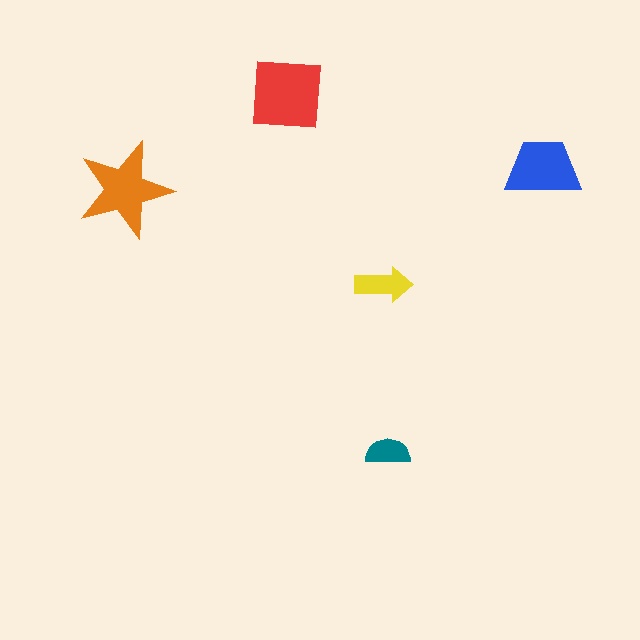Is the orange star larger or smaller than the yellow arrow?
Larger.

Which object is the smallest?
The teal semicircle.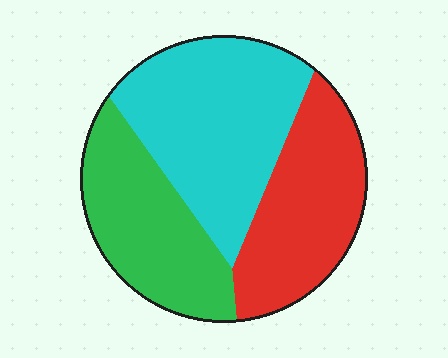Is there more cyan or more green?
Cyan.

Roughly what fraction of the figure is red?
Red covers about 30% of the figure.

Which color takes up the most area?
Cyan, at roughly 40%.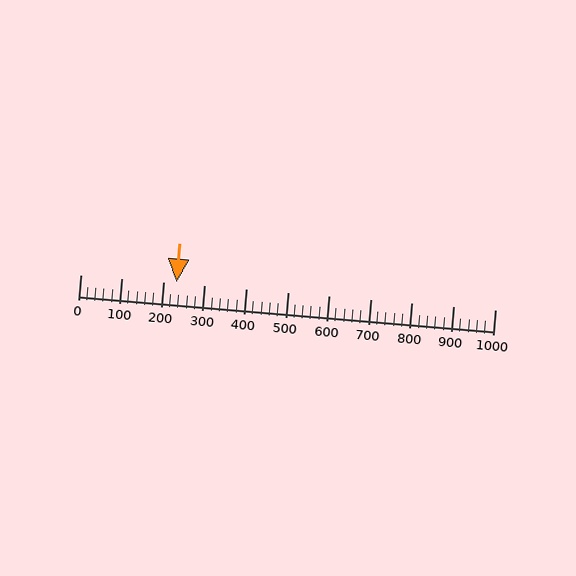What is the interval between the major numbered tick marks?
The major tick marks are spaced 100 units apart.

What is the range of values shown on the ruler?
The ruler shows values from 0 to 1000.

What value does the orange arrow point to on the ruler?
The orange arrow points to approximately 231.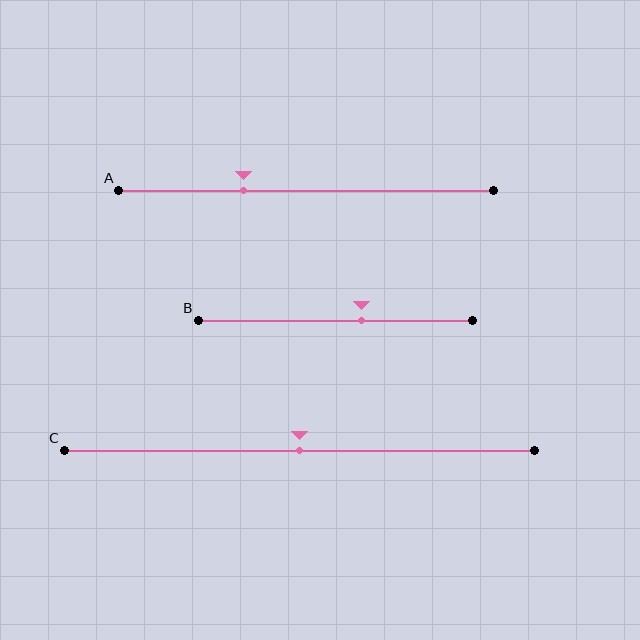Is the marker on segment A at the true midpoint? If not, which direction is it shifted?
No, the marker on segment A is shifted to the left by about 17% of the segment length.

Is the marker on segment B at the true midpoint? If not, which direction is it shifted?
No, the marker on segment B is shifted to the right by about 10% of the segment length.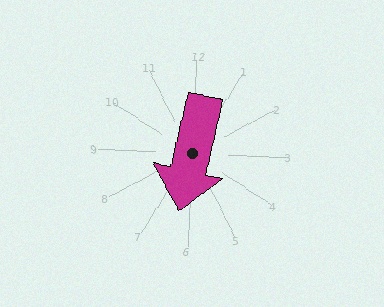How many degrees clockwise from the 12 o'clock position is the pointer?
Approximately 191 degrees.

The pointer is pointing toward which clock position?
Roughly 6 o'clock.